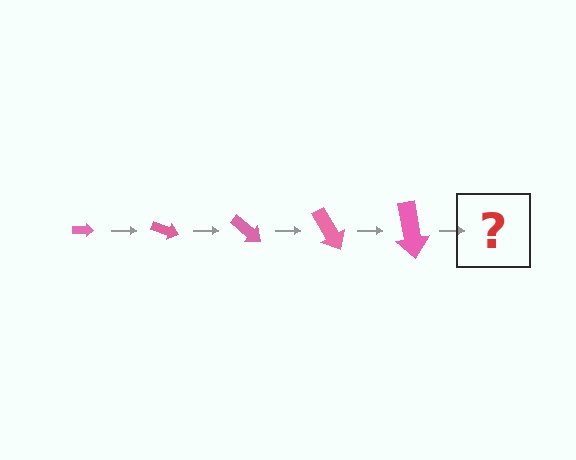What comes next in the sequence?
The next element should be an arrow, larger than the previous one and rotated 100 degrees from the start.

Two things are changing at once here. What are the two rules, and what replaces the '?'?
The two rules are that the arrow grows larger each step and it rotates 20 degrees each step. The '?' should be an arrow, larger than the previous one and rotated 100 degrees from the start.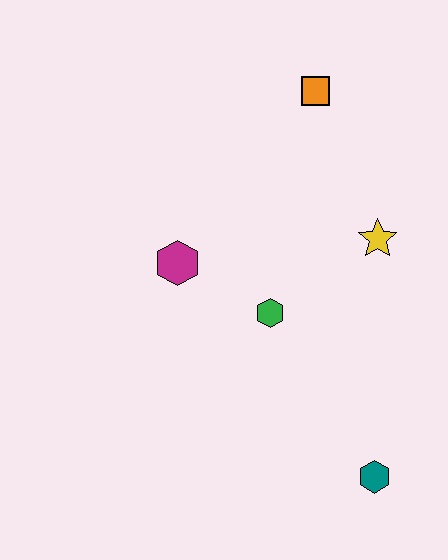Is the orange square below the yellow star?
No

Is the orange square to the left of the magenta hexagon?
No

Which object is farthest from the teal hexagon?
The orange square is farthest from the teal hexagon.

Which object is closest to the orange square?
The yellow star is closest to the orange square.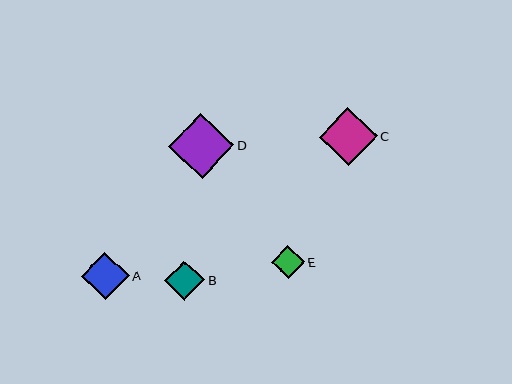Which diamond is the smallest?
Diamond E is the smallest with a size of approximately 33 pixels.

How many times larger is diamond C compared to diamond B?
Diamond C is approximately 1.5 times the size of diamond B.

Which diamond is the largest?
Diamond D is the largest with a size of approximately 65 pixels.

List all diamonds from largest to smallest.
From largest to smallest: D, C, A, B, E.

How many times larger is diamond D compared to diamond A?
Diamond D is approximately 1.4 times the size of diamond A.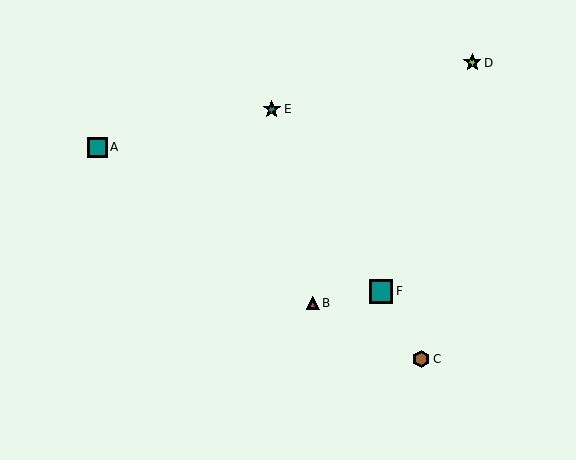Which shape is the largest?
The teal square (labeled F) is the largest.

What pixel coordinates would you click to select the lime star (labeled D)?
Click at (472, 63) to select the lime star D.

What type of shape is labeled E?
Shape E is a teal star.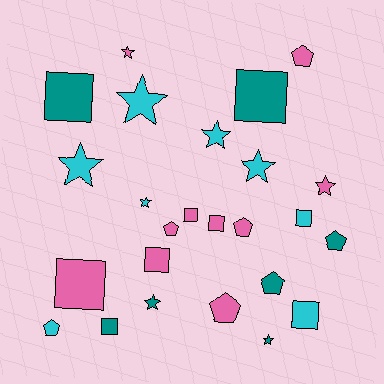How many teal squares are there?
There are 3 teal squares.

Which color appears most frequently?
Pink, with 10 objects.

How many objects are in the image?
There are 25 objects.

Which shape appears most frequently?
Square, with 9 objects.